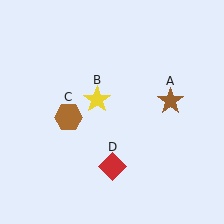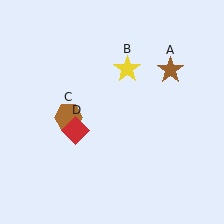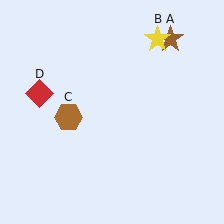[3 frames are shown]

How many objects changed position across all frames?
3 objects changed position: brown star (object A), yellow star (object B), red diamond (object D).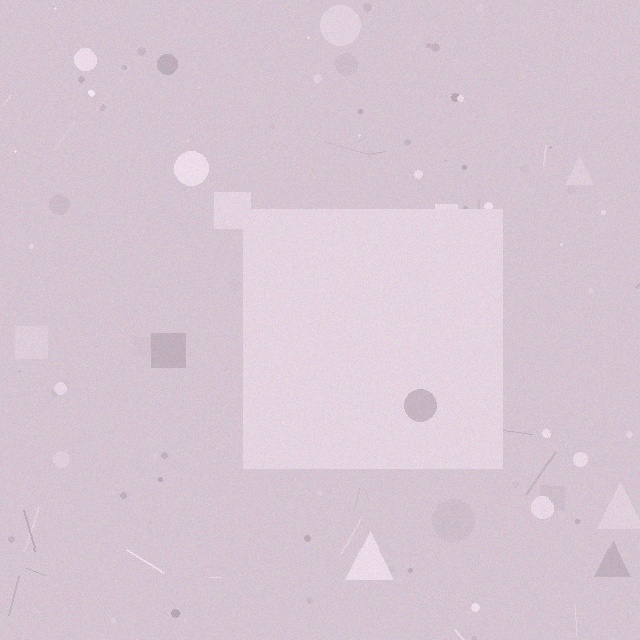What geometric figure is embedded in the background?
A square is embedded in the background.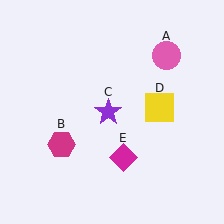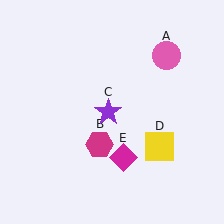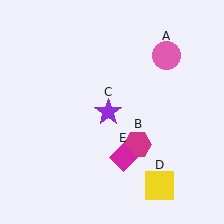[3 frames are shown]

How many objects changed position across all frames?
2 objects changed position: magenta hexagon (object B), yellow square (object D).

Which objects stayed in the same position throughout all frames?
Pink circle (object A) and purple star (object C) and magenta diamond (object E) remained stationary.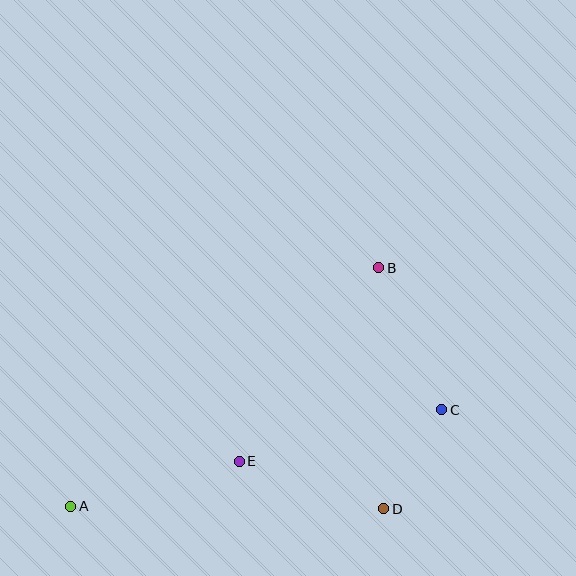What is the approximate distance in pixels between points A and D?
The distance between A and D is approximately 313 pixels.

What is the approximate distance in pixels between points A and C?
The distance between A and C is approximately 384 pixels.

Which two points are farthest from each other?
Points A and B are farthest from each other.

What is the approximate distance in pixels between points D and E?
The distance between D and E is approximately 152 pixels.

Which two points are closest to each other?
Points C and D are closest to each other.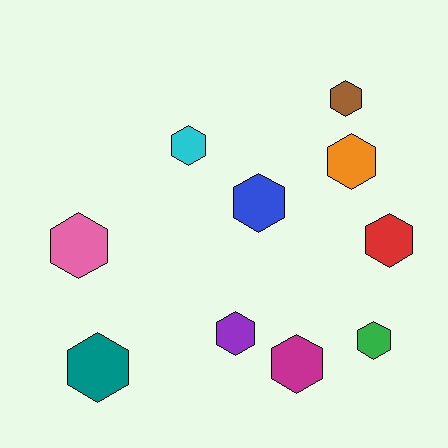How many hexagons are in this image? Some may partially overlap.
There are 10 hexagons.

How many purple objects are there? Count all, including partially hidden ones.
There is 1 purple object.